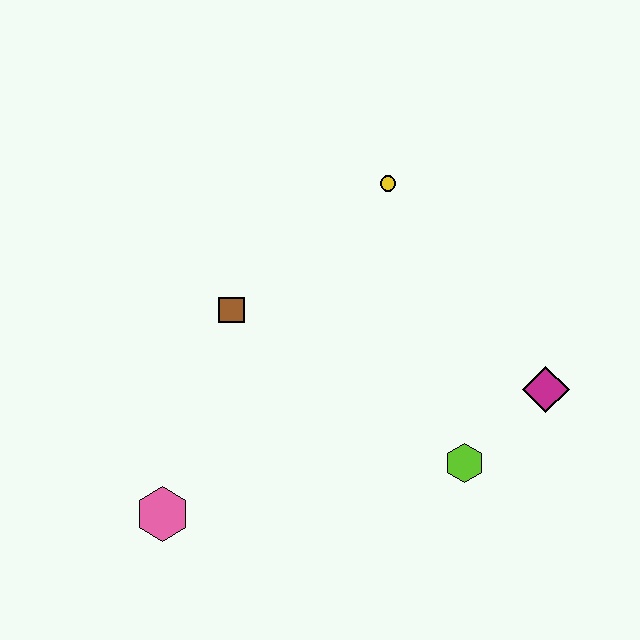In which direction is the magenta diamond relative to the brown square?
The magenta diamond is to the right of the brown square.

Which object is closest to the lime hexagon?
The magenta diamond is closest to the lime hexagon.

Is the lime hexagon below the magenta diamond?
Yes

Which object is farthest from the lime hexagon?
The pink hexagon is farthest from the lime hexagon.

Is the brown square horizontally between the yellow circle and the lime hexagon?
No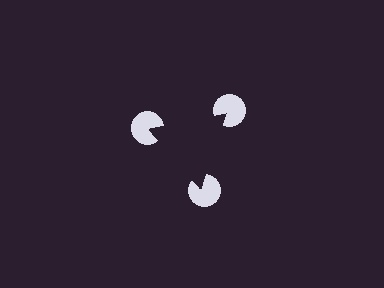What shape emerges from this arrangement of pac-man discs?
An illusory triangle — its edges are inferred from the aligned wedge cuts in the pac-man discs, not physically drawn.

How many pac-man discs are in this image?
There are 3 — one at each vertex of the illusory triangle.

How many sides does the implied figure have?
3 sides.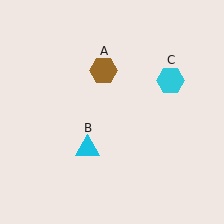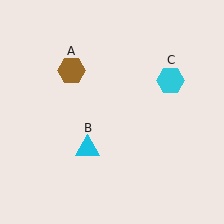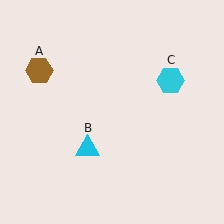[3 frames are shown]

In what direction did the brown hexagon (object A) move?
The brown hexagon (object A) moved left.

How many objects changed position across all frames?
1 object changed position: brown hexagon (object A).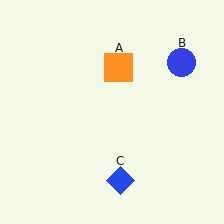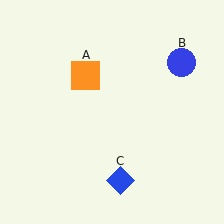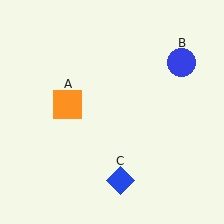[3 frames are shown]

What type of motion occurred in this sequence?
The orange square (object A) rotated counterclockwise around the center of the scene.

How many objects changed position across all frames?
1 object changed position: orange square (object A).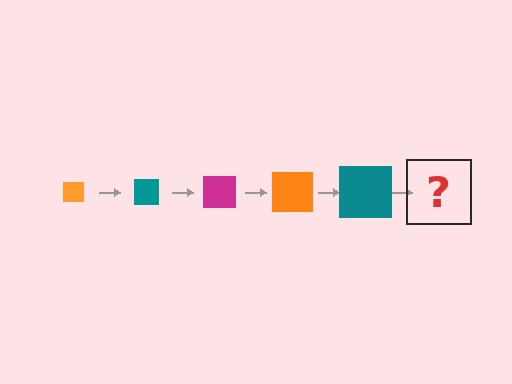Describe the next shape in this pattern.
It should be a magenta square, larger than the previous one.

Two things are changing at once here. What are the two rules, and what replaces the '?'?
The two rules are that the square grows larger each step and the color cycles through orange, teal, and magenta. The '?' should be a magenta square, larger than the previous one.